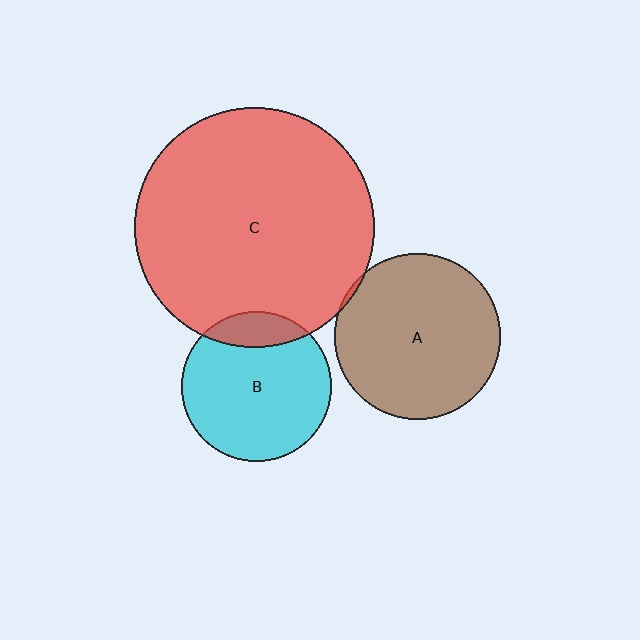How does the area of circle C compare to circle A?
Approximately 2.1 times.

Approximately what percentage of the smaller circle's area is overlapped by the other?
Approximately 5%.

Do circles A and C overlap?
Yes.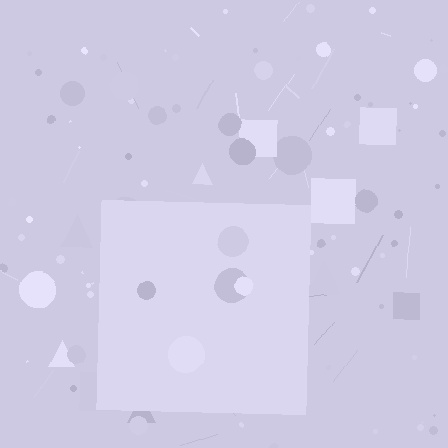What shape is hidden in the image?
A square is hidden in the image.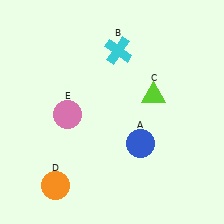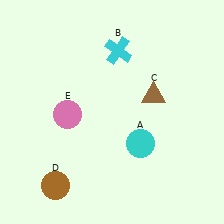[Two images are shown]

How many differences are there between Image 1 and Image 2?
There are 3 differences between the two images.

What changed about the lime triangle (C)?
In Image 1, C is lime. In Image 2, it changed to brown.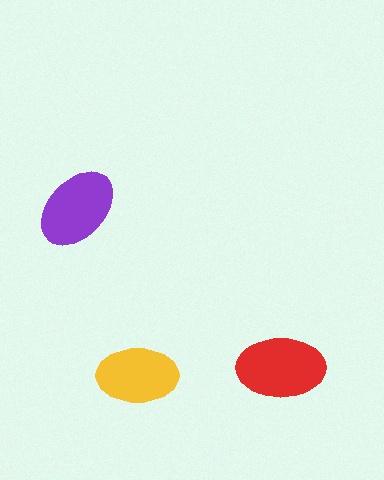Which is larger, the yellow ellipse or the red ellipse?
The red one.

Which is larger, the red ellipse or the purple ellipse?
The red one.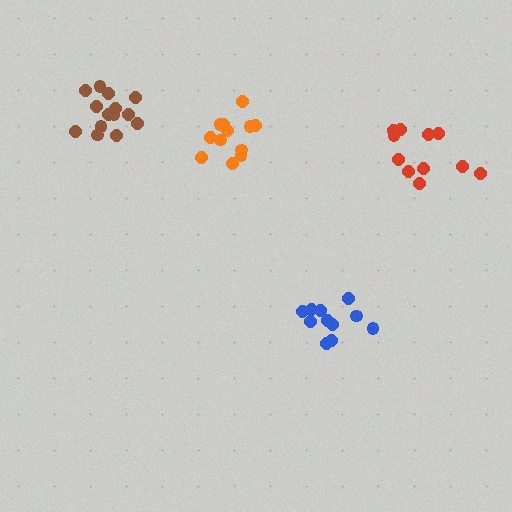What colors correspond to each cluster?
The clusters are colored: blue, brown, orange, red.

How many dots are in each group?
Group 1: 11 dots, Group 2: 14 dots, Group 3: 12 dots, Group 4: 11 dots (48 total).